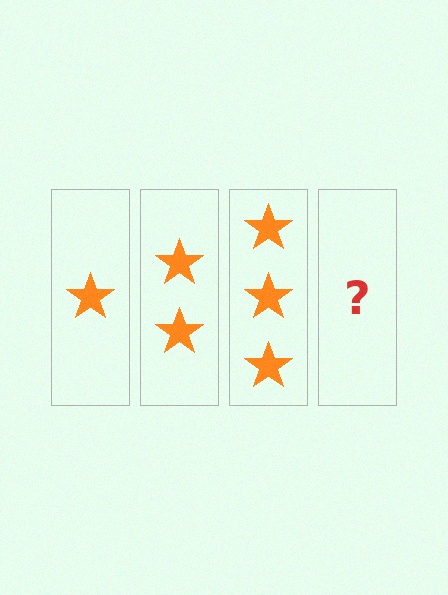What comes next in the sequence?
The next element should be 4 stars.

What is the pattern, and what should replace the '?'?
The pattern is that each step adds one more star. The '?' should be 4 stars.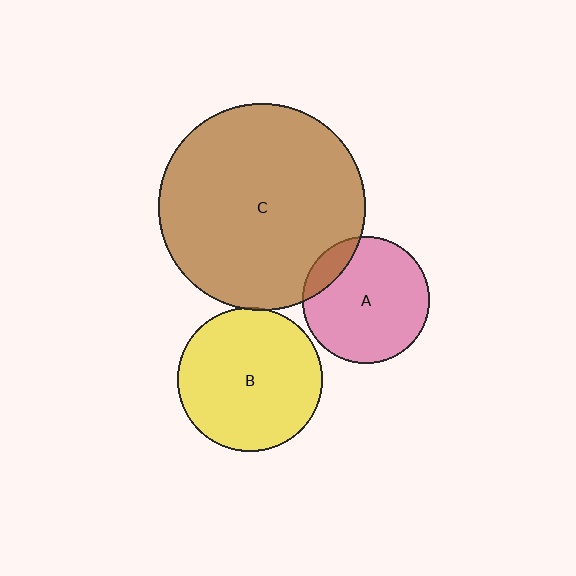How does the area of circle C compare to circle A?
Approximately 2.7 times.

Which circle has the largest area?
Circle C (brown).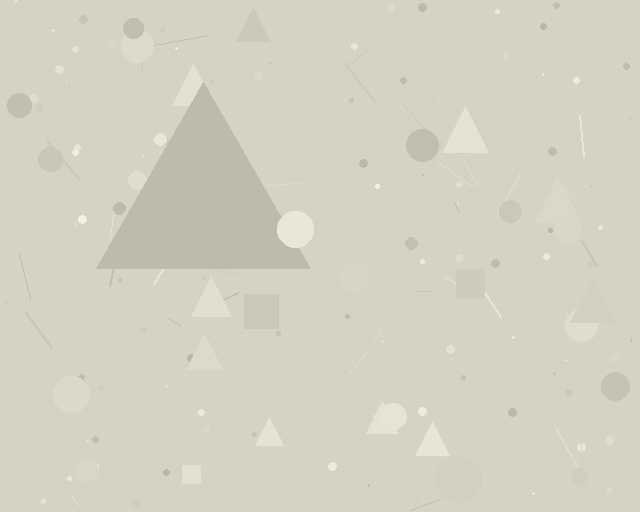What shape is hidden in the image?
A triangle is hidden in the image.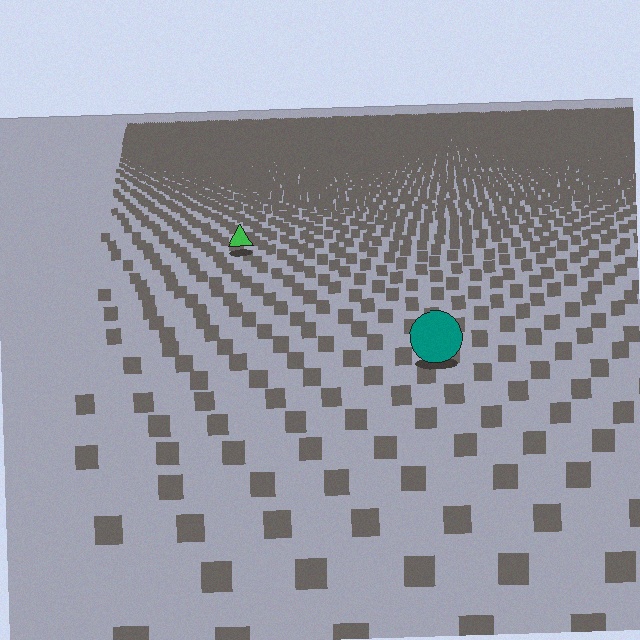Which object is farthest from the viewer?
The green triangle is farthest from the viewer. It appears smaller and the ground texture around it is denser.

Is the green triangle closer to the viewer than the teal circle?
No. The teal circle is closer — you can tell from the texture gradient: the ground texture is coarser near it.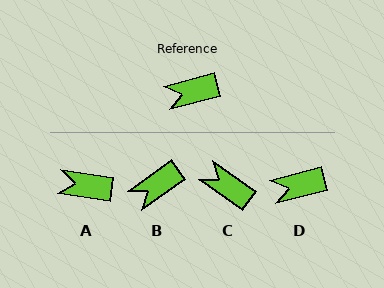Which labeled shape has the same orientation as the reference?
D.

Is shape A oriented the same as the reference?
No, it is off by about 24 degrees.